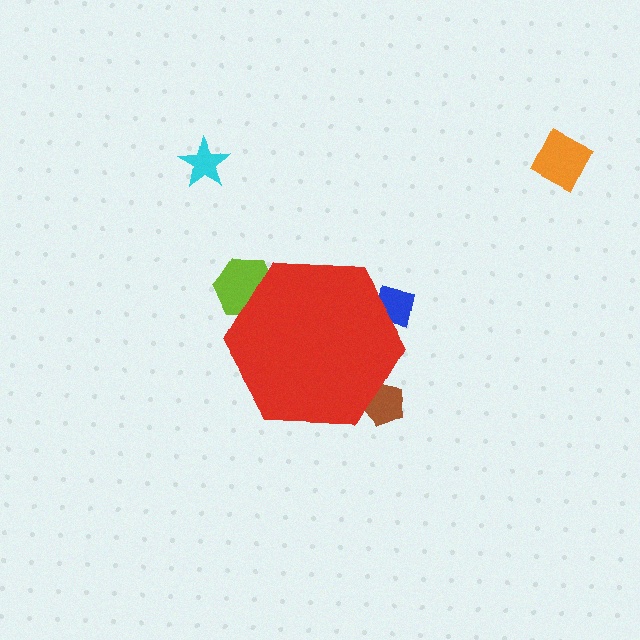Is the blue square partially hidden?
Yes, the blue square is partially hidden behind the red hexagon.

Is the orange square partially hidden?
No, the orange square is fully visible.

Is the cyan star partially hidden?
No, the cyan star is fully visible.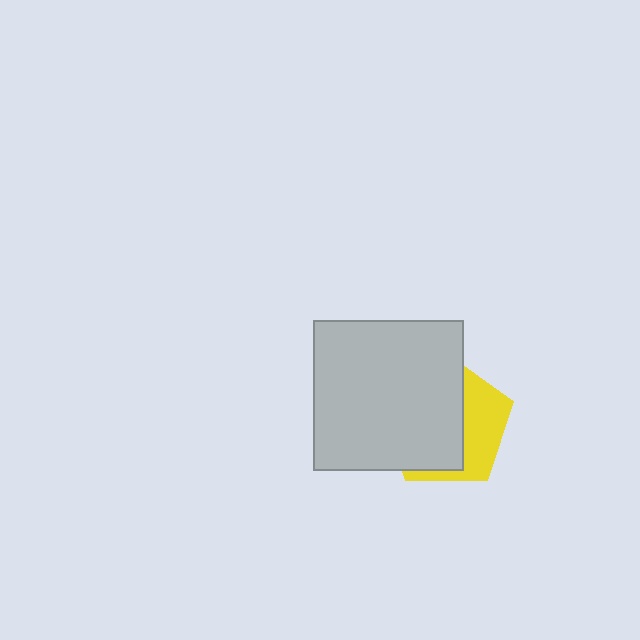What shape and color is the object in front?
The object in front is a light gray square.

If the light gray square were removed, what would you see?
You would see the complete yellow pentagon.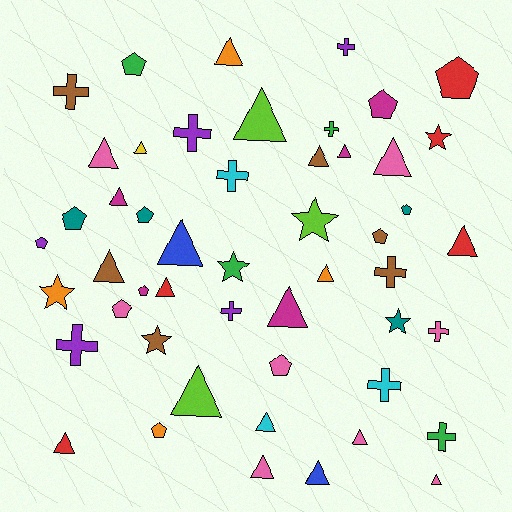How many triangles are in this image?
There are 21 triangles.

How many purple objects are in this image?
There are 5 purple objects.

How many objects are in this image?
There are 50 objects.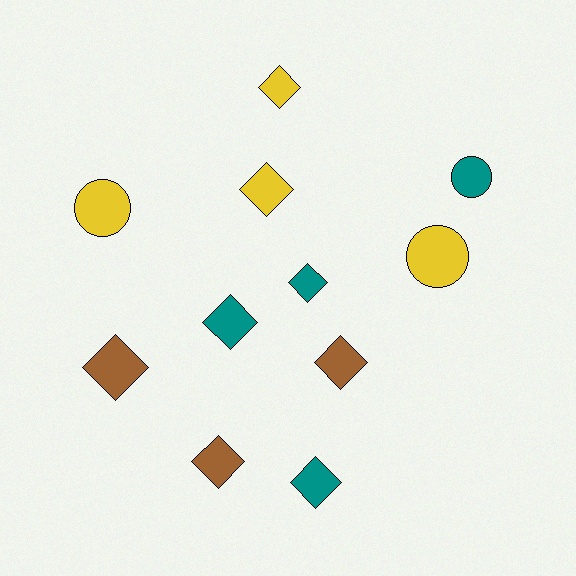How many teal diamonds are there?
There are 3 teal diamonds.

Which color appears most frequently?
Teal, with 4 objects.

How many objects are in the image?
There are 11 objects.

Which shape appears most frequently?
Diamond, with 8 objects.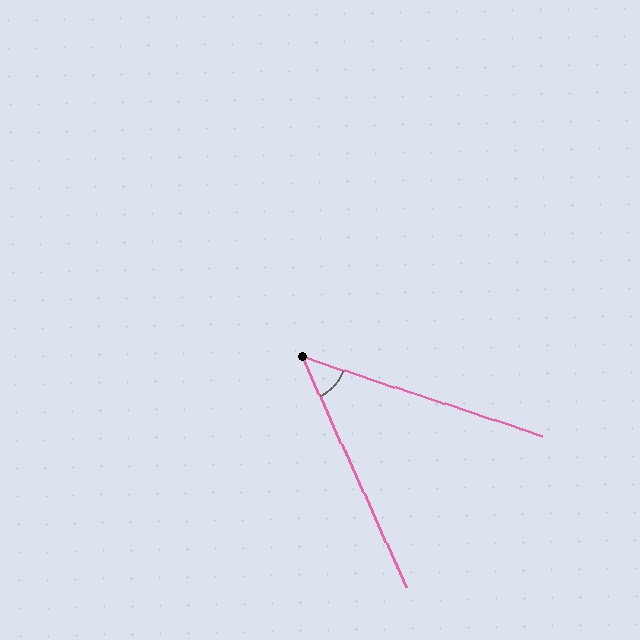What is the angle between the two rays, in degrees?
Approximately 47 degrees.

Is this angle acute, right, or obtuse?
It is acute.